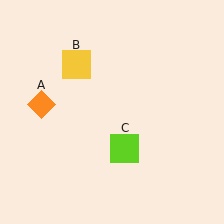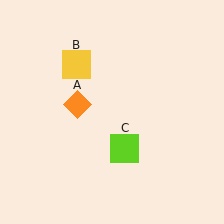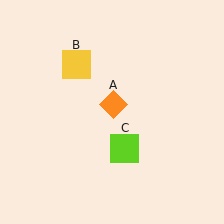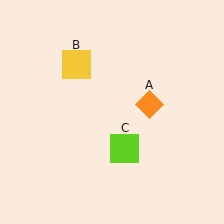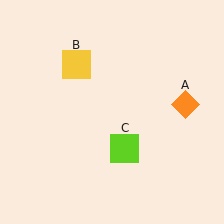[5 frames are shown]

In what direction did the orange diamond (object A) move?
The orange diamond (object A) moved right.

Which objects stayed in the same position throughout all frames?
Yellow square (object B) and lime square (object C) remained stationary.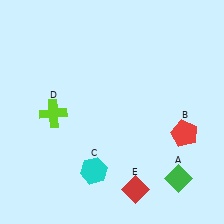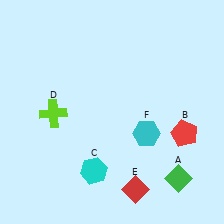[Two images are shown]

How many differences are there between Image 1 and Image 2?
There is 1 difference between the two images.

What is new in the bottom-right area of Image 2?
A cyan hexagon (F) was added in the bottom-right area of Image 2.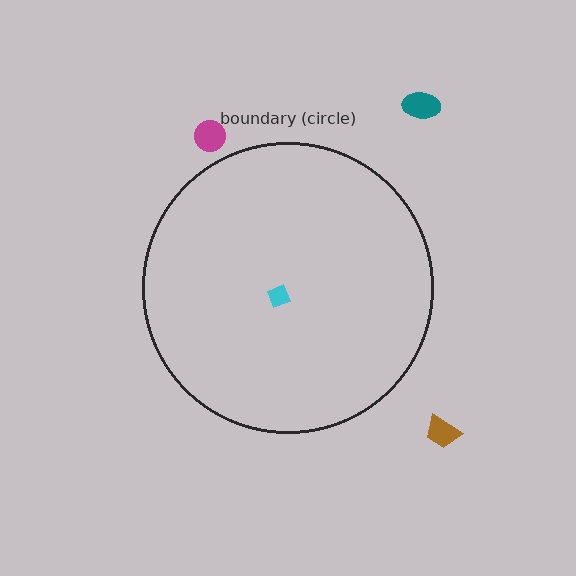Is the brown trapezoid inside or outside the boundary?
Outside.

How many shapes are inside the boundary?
1 inside, 3 outside.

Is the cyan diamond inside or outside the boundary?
Inside.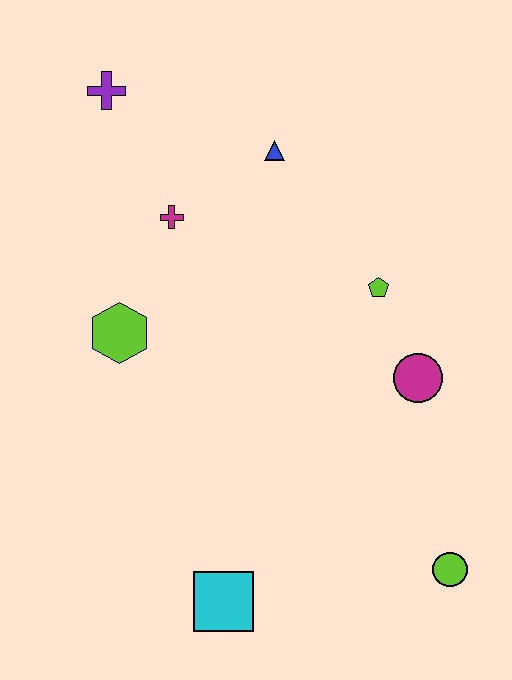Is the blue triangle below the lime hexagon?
No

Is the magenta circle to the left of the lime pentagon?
No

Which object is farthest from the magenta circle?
The purple cross is farthest from the magenta circle.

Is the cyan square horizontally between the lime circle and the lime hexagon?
Yes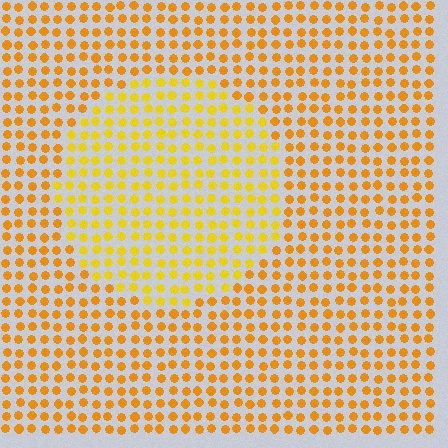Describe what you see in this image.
The image is filled with small orange elements in a uniform arrangement. A circle-shaped region is visible where the elements are tinted to a slightly different hue, forming a subtle color boundary.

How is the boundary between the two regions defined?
The boundary is defined purely by a slight shift in hue (about 19 degrees). Spacing, size, and orientation are identical on both sides.